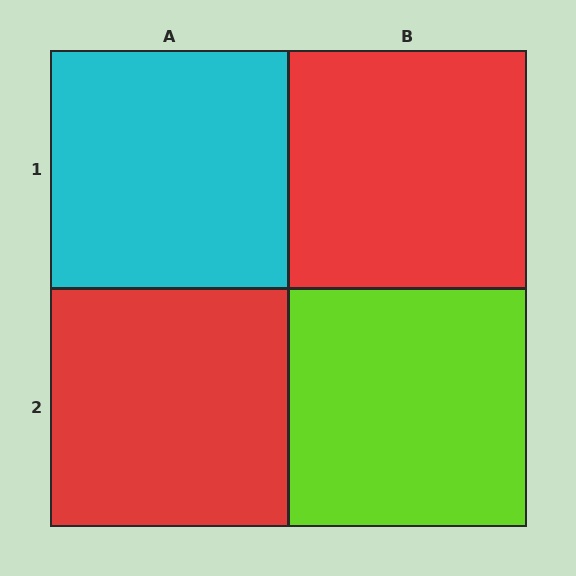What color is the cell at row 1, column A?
Cyan.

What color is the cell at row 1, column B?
Red.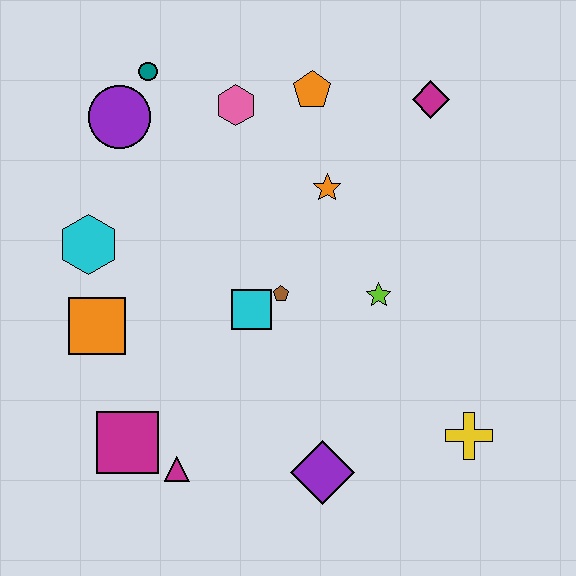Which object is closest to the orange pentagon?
The pink hexagon is closest to the orange pentagon.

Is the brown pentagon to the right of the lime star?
No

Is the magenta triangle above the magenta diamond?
No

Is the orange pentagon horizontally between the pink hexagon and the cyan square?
No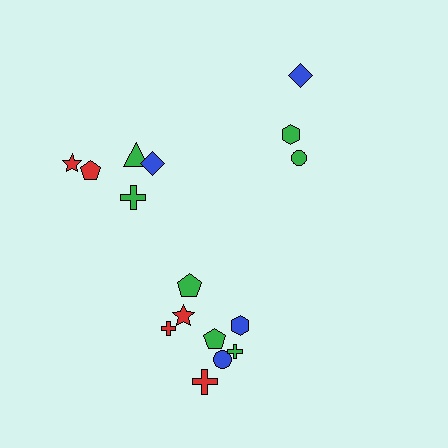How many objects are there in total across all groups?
There are 16 objects.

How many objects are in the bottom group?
There are 8 objects.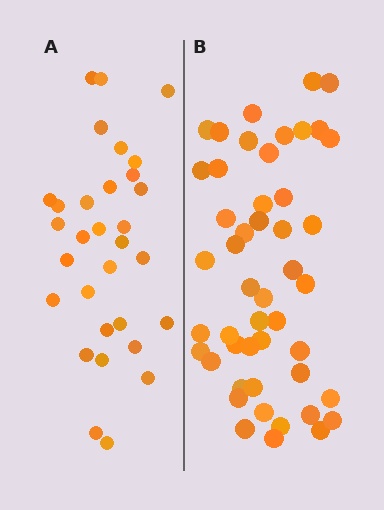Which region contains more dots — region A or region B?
Region B (the right region) has more dots.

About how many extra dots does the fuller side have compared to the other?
Region B has approximately 15 more dots than region A.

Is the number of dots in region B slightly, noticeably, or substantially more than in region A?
Region B has substantially more. The ratio is roughly 1.5 to 1.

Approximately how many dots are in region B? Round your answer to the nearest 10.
About 50 dots. (The exact count is 48, which rounds to 50.)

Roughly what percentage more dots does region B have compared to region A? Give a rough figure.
About 55% more.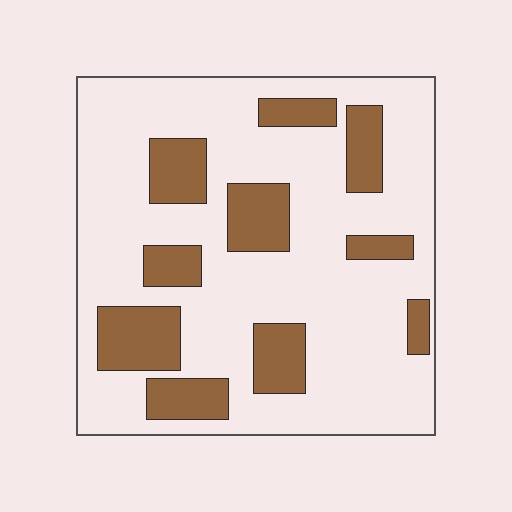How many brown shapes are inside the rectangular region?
10.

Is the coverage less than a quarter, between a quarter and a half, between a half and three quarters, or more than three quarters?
Less than a quarter.